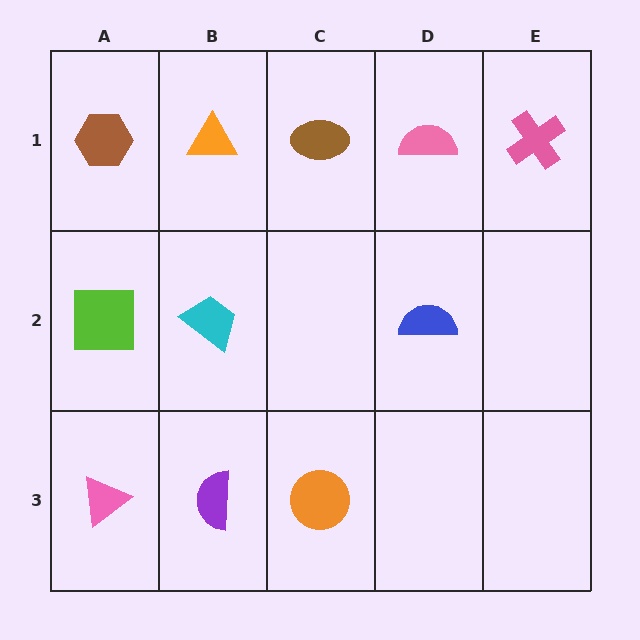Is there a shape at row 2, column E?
No, that cell is empty.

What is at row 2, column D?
A blue semicircle.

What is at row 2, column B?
A cyan trapezoid.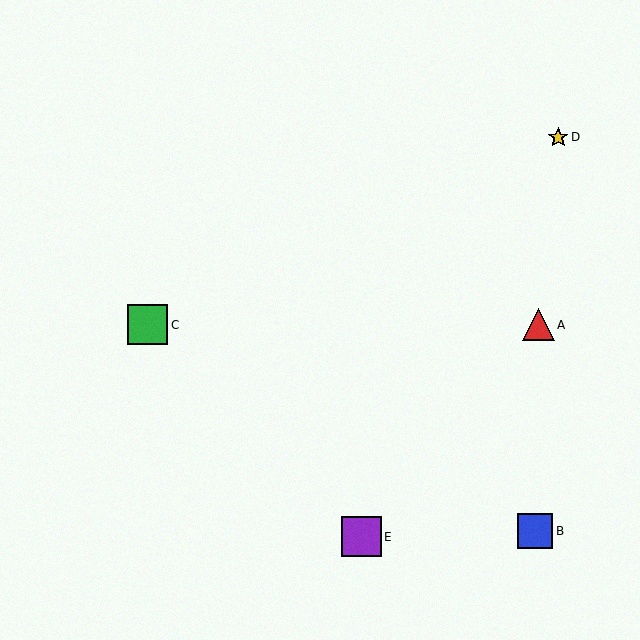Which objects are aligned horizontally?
Objects A, C are aligned horizontally.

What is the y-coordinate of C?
Object C is at y≈325.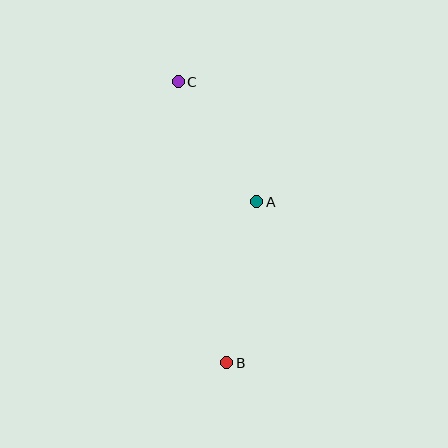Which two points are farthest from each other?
Points B and C are farthest from each other.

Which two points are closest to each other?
Points A and C are closest to each other.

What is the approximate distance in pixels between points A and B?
The distance between A and B is approximately 164 pixels.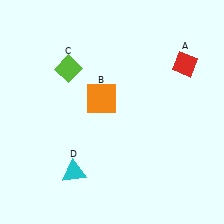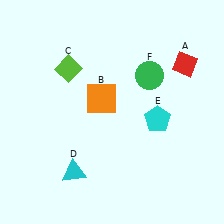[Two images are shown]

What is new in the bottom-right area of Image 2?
A cyan pentagon (E) was added in the bottom-right area of Image 2.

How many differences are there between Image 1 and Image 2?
There are 2 differences between the two images.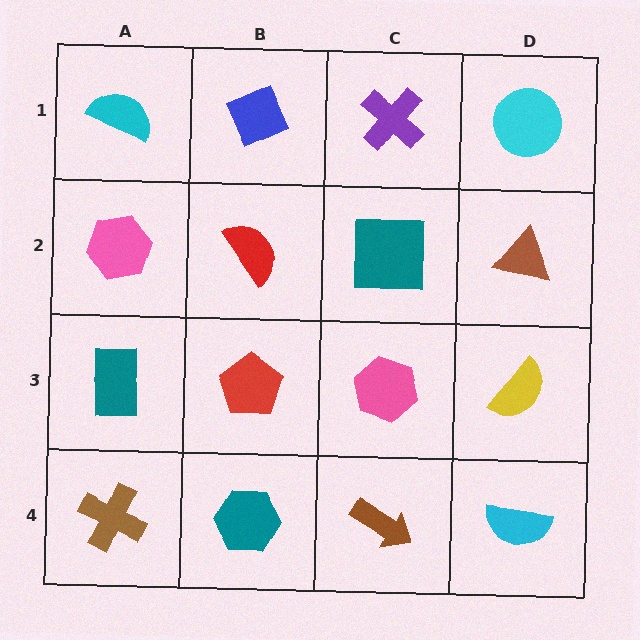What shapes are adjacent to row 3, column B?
A red semicircle (row 2, column B), a teal hexagon (row 4, column B), a teal rectangle (row 3, column A), a pink hexagon (row 3, column C).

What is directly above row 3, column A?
A pink hexagon.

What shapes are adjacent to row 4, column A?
A teal rectangle (row 3, column A), a teal hexagon (row 4, column B).